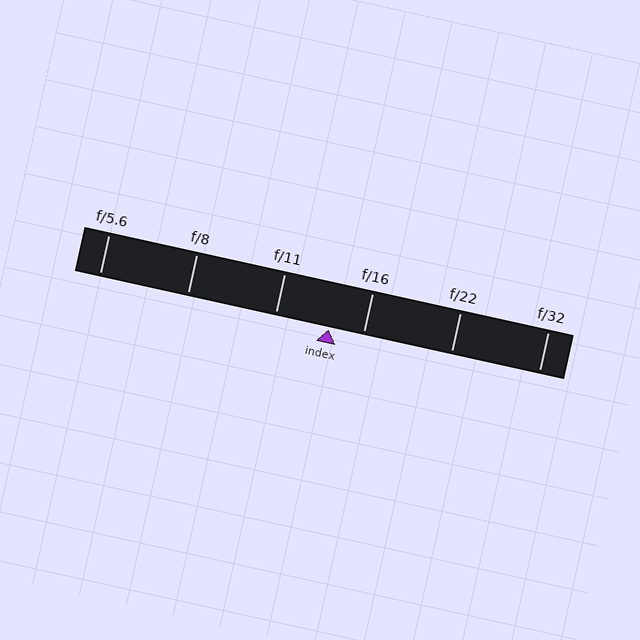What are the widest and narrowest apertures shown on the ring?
The widest aperture shown is f/5.6 and the narrowest is f/32.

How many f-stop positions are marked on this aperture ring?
There are 6 f-stop positions marked.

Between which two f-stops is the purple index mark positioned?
The index mark is between f/11 and f/16.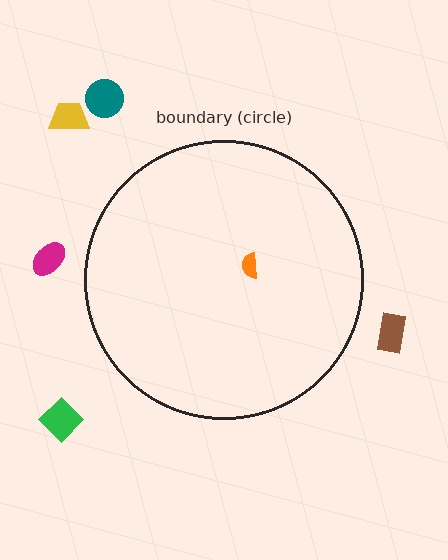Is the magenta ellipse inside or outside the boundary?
Outside.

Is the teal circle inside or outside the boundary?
Outside.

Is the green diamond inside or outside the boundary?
Outside.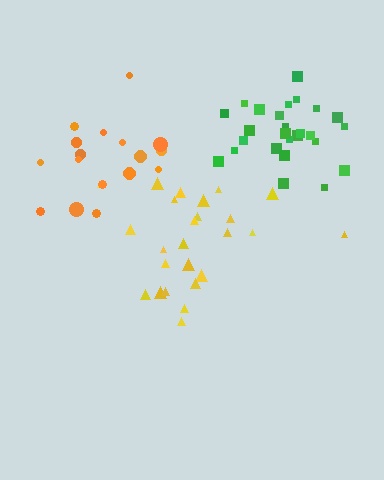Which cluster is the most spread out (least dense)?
Yellow.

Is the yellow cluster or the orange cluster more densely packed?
Orange.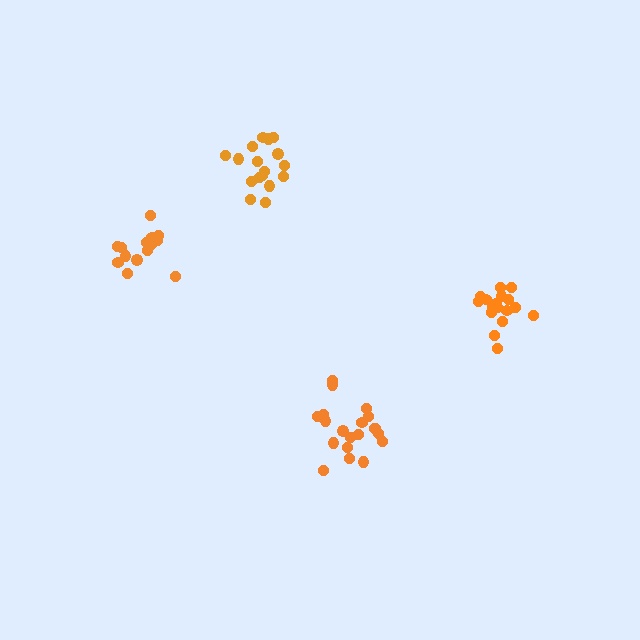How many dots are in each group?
Group 1: 20 dots, Group 2: 18 dots, Group 3: 14 dots, Group 4: 19 dots (71 total).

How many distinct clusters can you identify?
There are 4 distinct clusters.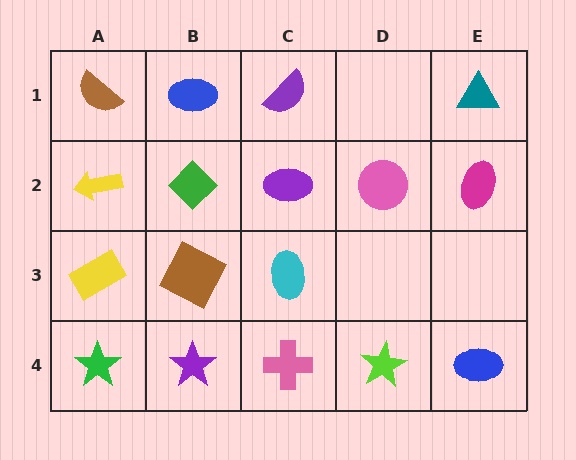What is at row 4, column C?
A pink cross.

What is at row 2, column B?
A green diamond.